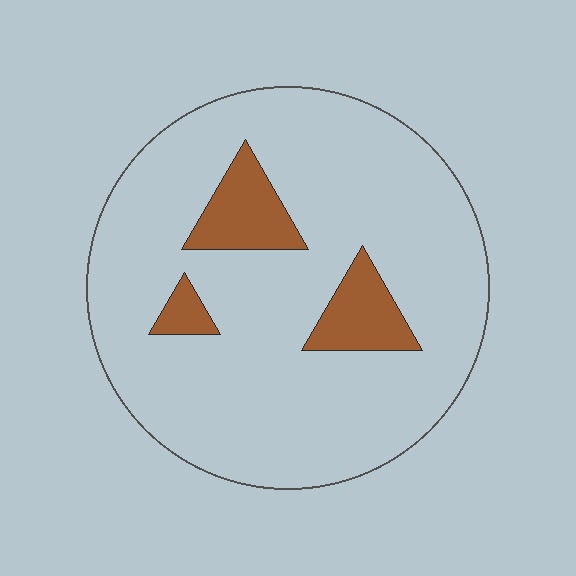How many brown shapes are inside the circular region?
3.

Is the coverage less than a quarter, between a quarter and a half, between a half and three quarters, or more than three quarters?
Less than a quarter.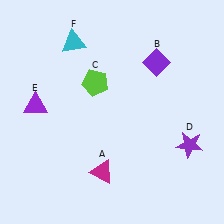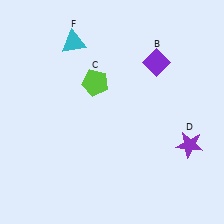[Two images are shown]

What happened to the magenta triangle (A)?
The magenta triangle (A) was removed in Image 2. It was in the bottom-left area of Image 1.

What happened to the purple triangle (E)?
The purple triangle (E) was removed in Image 2. It was in the top-left area of Image 1.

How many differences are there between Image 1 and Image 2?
There are 2 differences between the two images.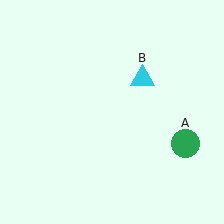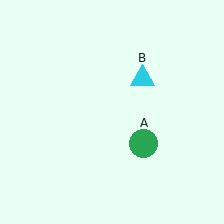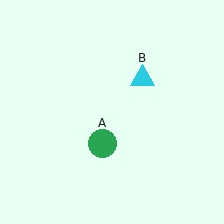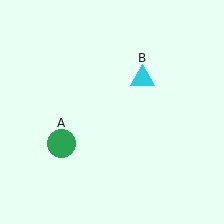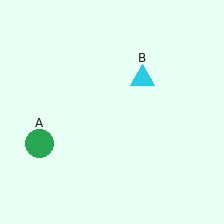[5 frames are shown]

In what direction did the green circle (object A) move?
The green circle (object A) moved left.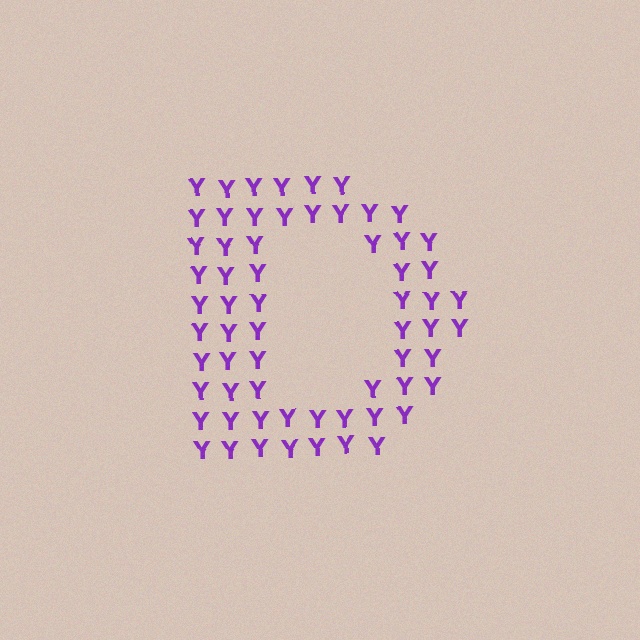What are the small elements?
The small elements are letter Y's.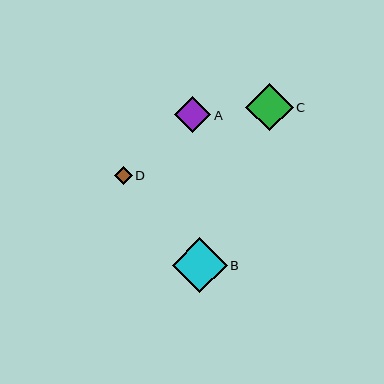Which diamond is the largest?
Diamond B is the largest with a size of approximately 55 pixels.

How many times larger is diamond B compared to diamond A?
Diamond B is approximately 1.5 times the size of diamond A.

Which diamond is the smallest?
Diamond D is the smallest with a size of approximately 18 pixels.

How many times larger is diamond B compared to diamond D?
Diamond B is approximately 3.1 times the size of diamond D.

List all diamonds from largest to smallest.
From largest to smallest: B, C, A, D.